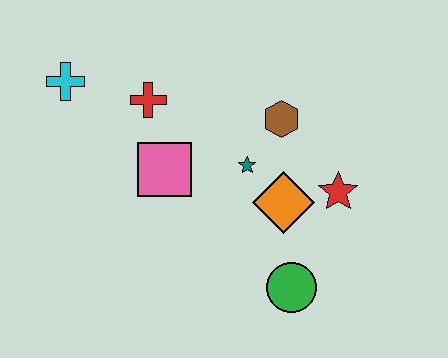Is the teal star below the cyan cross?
Yes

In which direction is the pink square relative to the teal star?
The pink square is to the left of the teal star.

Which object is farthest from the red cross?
The green circle is farthest from the red cross.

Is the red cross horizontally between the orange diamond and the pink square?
No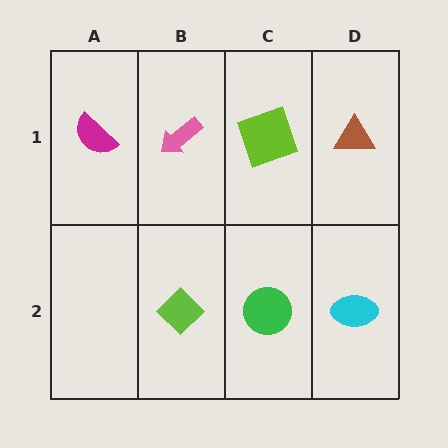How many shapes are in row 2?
3 shapes.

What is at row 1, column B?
A pink arrow.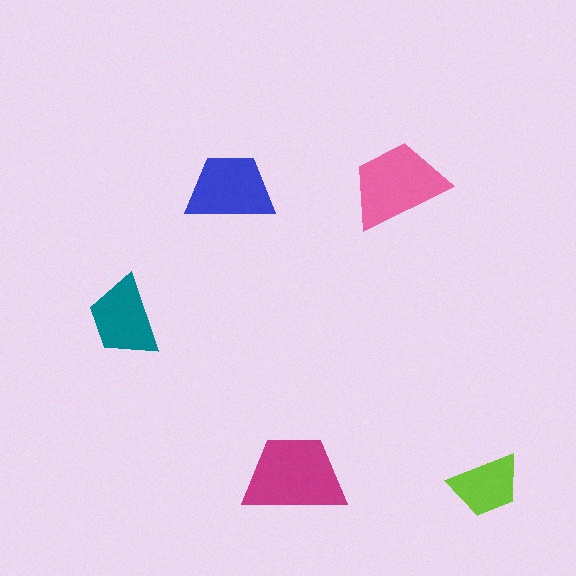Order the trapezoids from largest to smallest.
the magenta one, the pink one, the blue one, the teal one, the lime one.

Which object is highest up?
The pink trapezoid is topmost.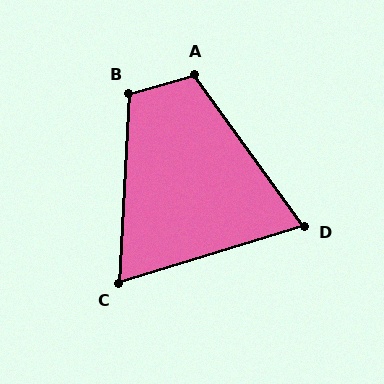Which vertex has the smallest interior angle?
C, at approximately 70 degrees.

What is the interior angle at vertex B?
Approximately 109 degrees (obtuse).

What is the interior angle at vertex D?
Approximately 71 degrees (acute).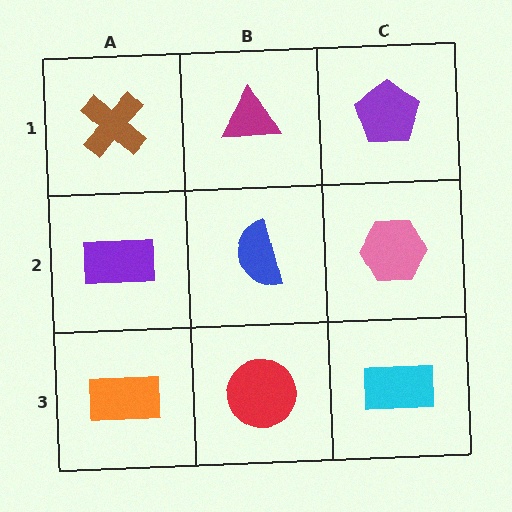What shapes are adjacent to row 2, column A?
A brown cross (row 1, column A), an orange rectangle (row 3, column A), a blue semicircle (row 2, column B).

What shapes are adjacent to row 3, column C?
A pink hexagon (row 2, column C), a red circle (row 3, column B).